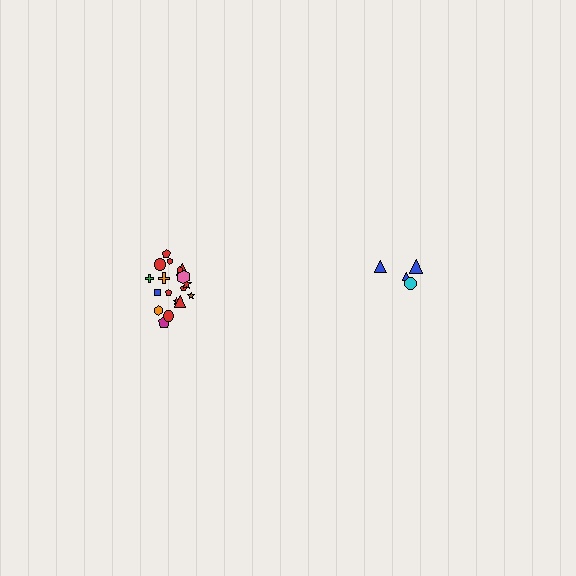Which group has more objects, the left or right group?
The left group.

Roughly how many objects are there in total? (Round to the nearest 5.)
Roughly 20 objects in total.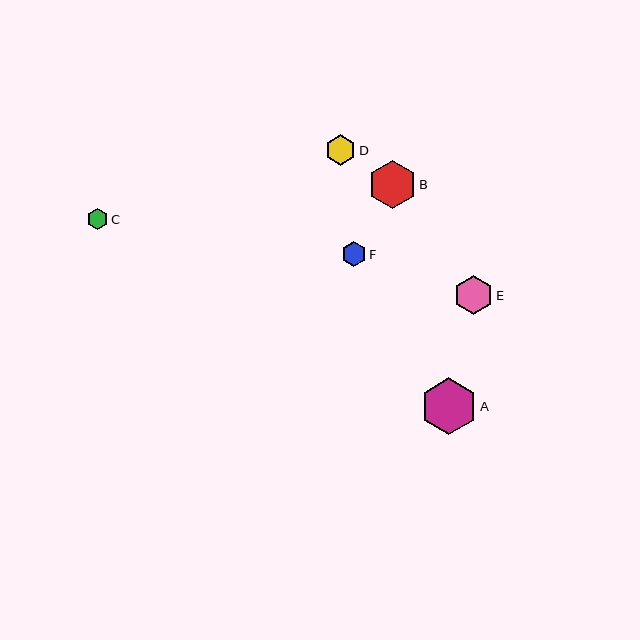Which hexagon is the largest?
Hexagon A is the largest with a size of approximately 57 pixels.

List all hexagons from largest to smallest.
From largest to smallest: A, B, E, D, F, C.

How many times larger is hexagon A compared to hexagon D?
Hexagon A is approximately 1.9 times the size of hexagon D.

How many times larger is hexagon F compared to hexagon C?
Hexagon F is approximately 1.2 times the size of hexagon C.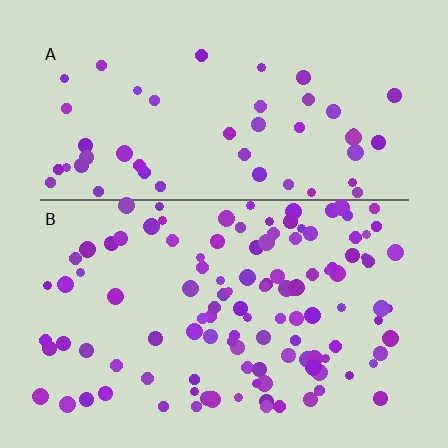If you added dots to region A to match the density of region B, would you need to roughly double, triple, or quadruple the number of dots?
Approximately double.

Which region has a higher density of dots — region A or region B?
B (the bottom).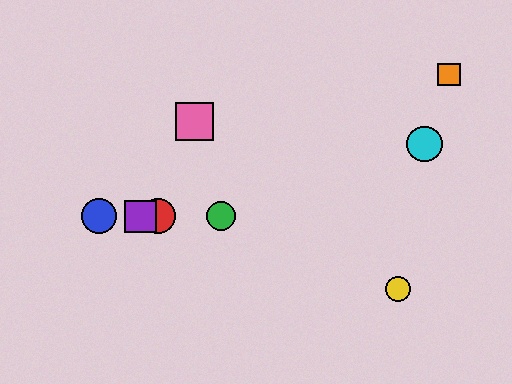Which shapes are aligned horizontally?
The red circle, the blue circle, the green circle, the purple square are aligned horizontally.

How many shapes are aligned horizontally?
4 shapes (the red circle, the blue circle, the green circle, the purple square) are aligned horizontally.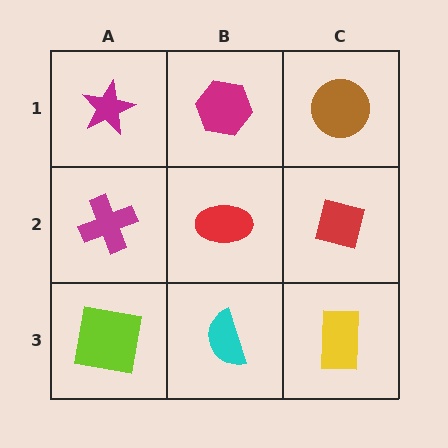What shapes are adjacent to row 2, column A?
A magenta star (row 1, column A), a lime square (row 3, column A), a red ellipse (row 2, column B).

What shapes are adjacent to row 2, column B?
A magenta hexagon (row 1, column B), a cyan semicircle (row 3, column B), a magenta cross (row 2, column A), a red square (row 2, column C).